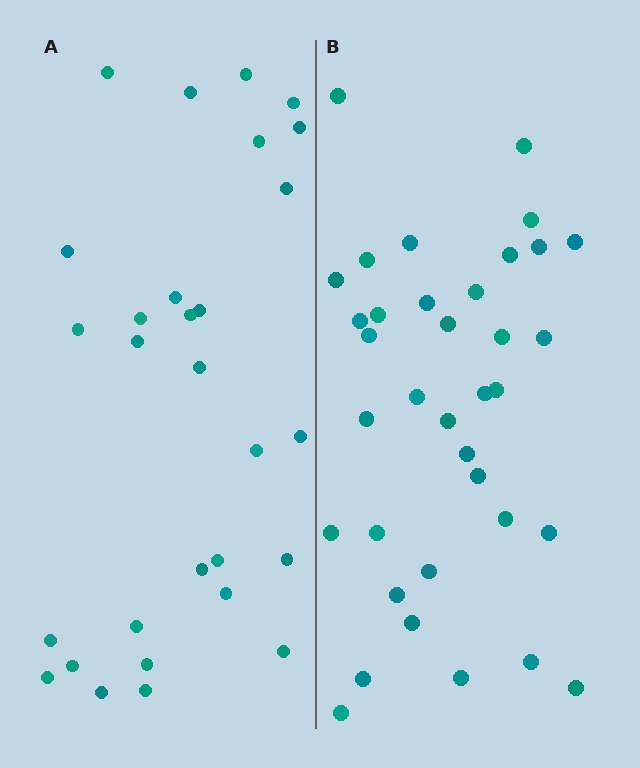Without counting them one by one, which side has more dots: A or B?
Region B (the right region) has more dots.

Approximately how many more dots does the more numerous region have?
Region B has roughly 8 or so more dots than region A.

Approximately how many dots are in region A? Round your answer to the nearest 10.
About 30 dots. (The exact count is 29, which rounds to 30.)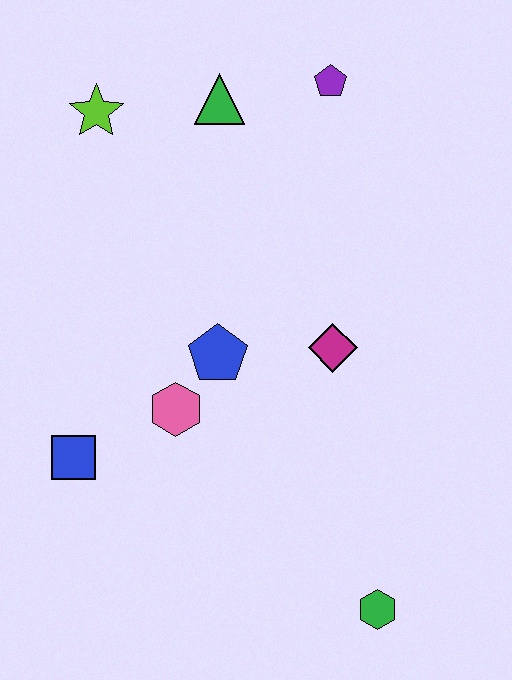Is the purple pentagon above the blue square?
Yes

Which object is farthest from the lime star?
The green hexagon is farthest from the lime star.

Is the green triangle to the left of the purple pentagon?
Yes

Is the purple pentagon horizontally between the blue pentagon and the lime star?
No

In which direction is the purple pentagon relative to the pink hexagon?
The purple pentagon is above the pink hexagon.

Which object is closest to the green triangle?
The purple pentagon is closest to the green triangle.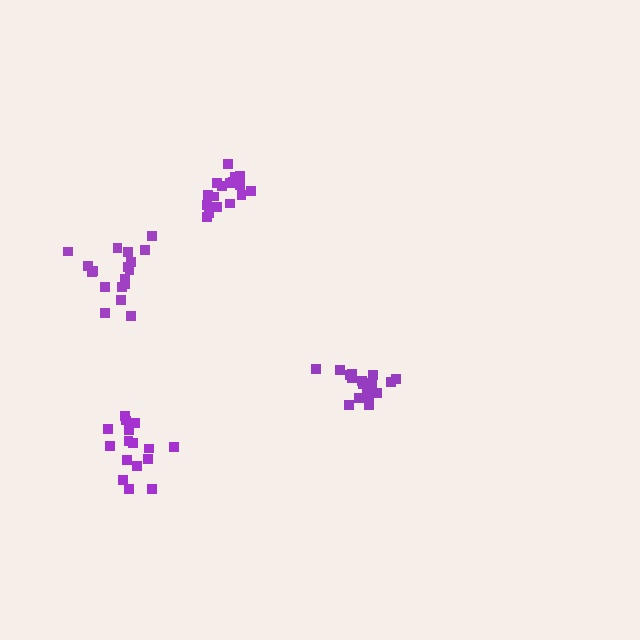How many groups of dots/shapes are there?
There are 4 groups.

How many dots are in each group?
Group 1: 18 dots, Group 2: 17 dots, Group 3: 16 dots, Group 4: 18 dots (69 total).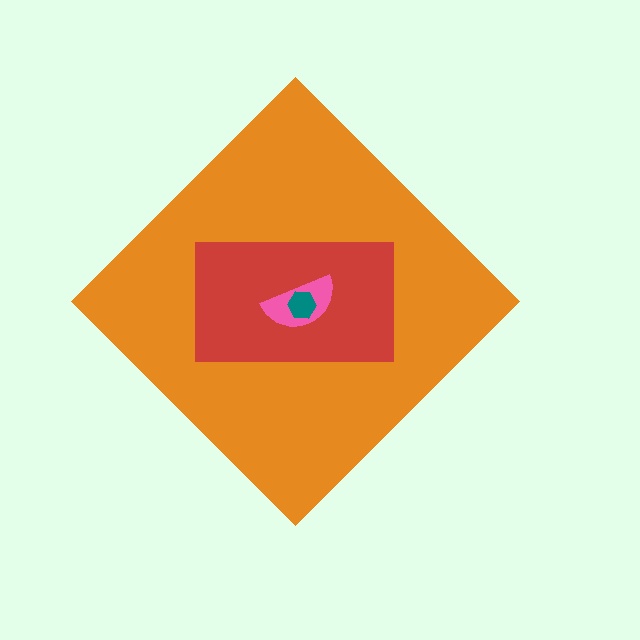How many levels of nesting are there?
4.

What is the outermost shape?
The orange diamond.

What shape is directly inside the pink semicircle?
The teal hexagon.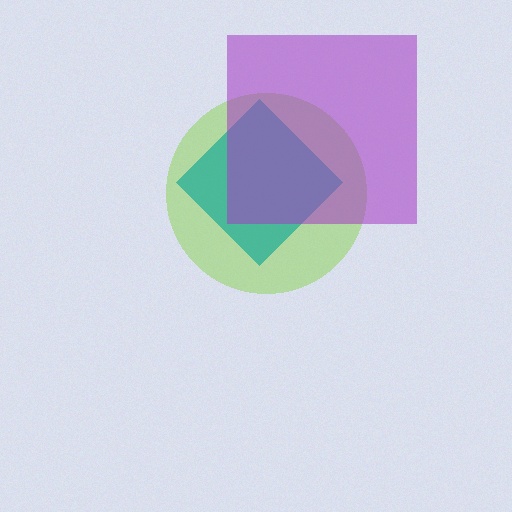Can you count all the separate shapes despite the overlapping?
Yes, there are 3 separate shapes.